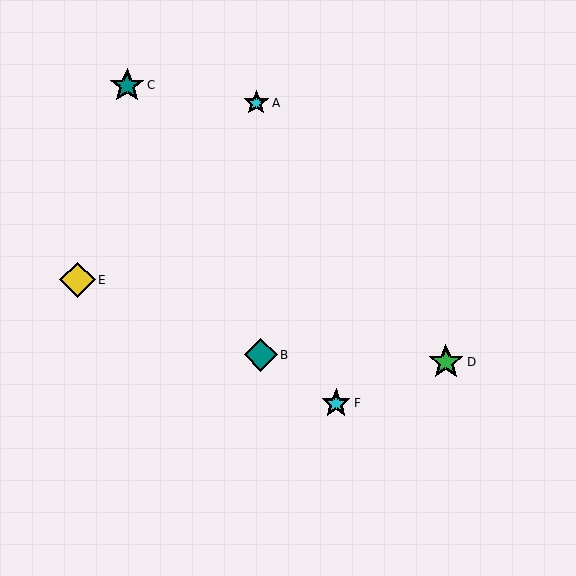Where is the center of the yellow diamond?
The center of the yellow diamond is at (77, 280).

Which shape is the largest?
The yellow diamond (labeled E) is the largest.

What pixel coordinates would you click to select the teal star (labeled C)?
Click at (127, 85) to select the teal star C.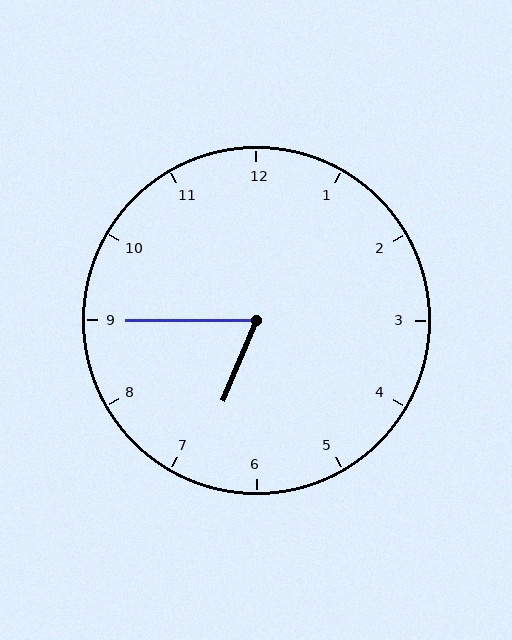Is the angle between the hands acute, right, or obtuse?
It is acute.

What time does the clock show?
6:45.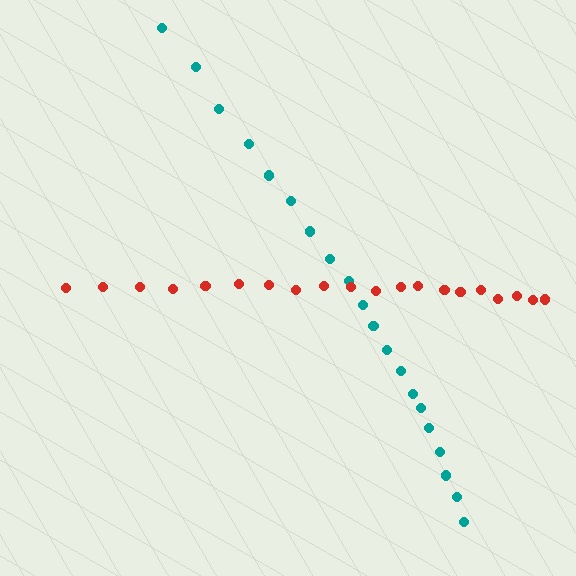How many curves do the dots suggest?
There are 2 distinct paths.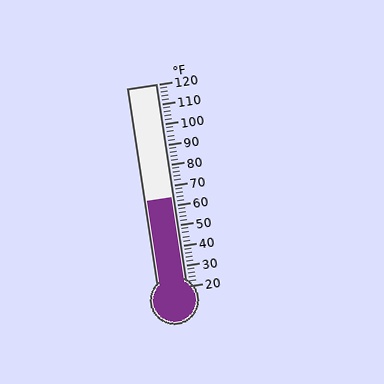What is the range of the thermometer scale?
The thermometer scale ranges from 20°F to 120°F.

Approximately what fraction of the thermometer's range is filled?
The thermometer is filled to approximately 45% of its range.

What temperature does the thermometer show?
The thermometer shows approximately 64°F.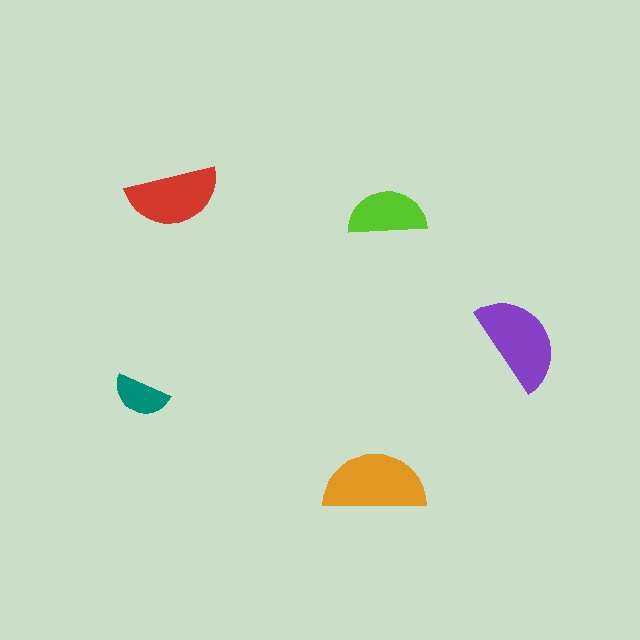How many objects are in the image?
There are 5 objects in the image.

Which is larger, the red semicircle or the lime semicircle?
The red one.